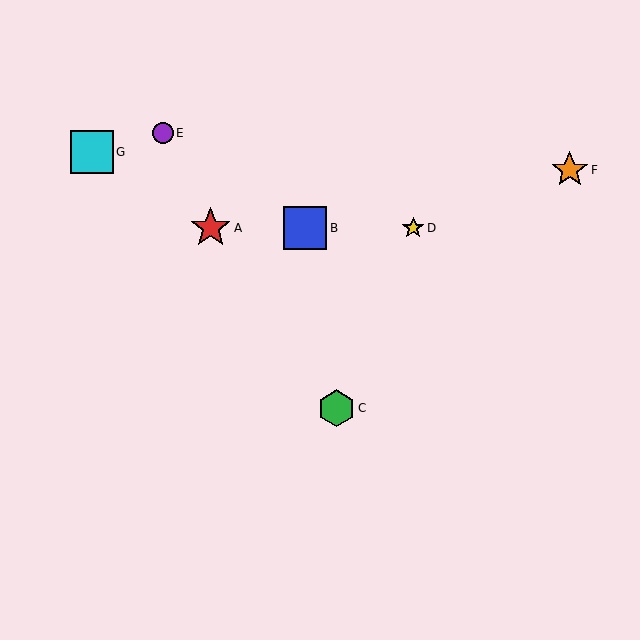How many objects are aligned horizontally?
3 objects (A, B, D) are aligned horizontally.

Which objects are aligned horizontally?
Objects A, B, D are aligned horizontally.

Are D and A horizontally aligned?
Yes, both are at y≈228.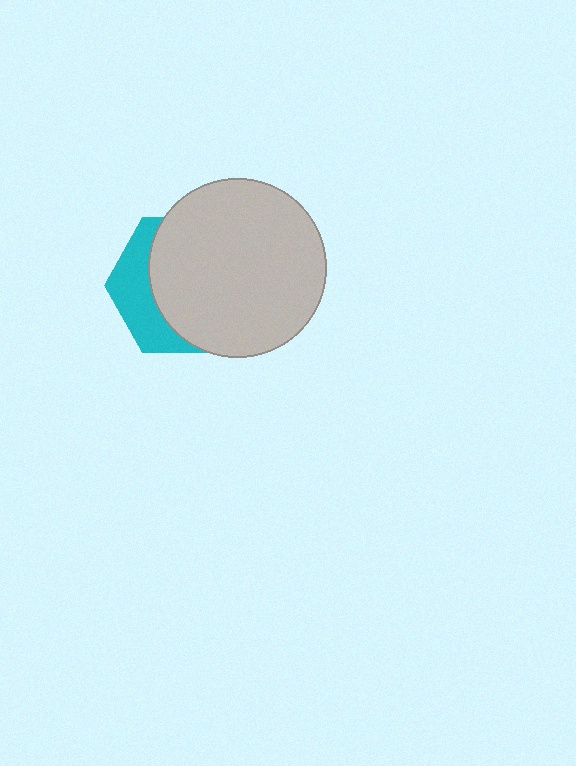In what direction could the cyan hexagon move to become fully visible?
The cyan hexagon could move left. That would shift it out from behind the light gray circle entirely.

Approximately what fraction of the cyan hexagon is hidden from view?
Roughly 68% of the cyan hexagon is hidden behind the light gray circle.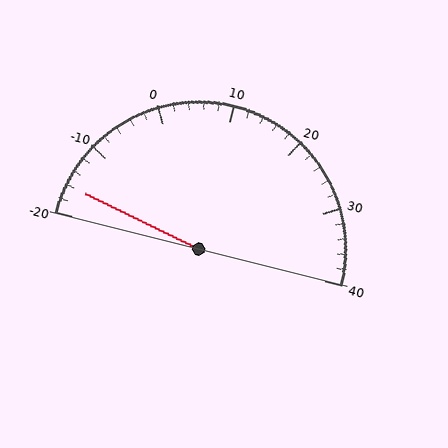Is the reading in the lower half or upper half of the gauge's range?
The reading is in the lower half of the range (-20 to 40).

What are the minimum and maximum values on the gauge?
The gauge ranges from -20 to 40.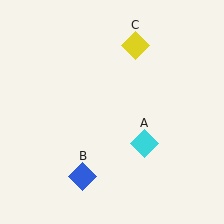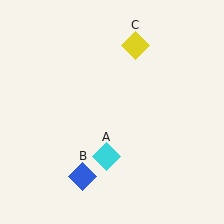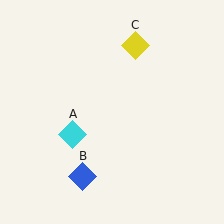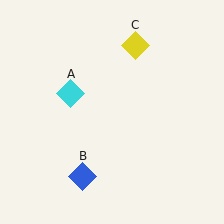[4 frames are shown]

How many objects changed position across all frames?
1 object changed position: cyan diamond (object A).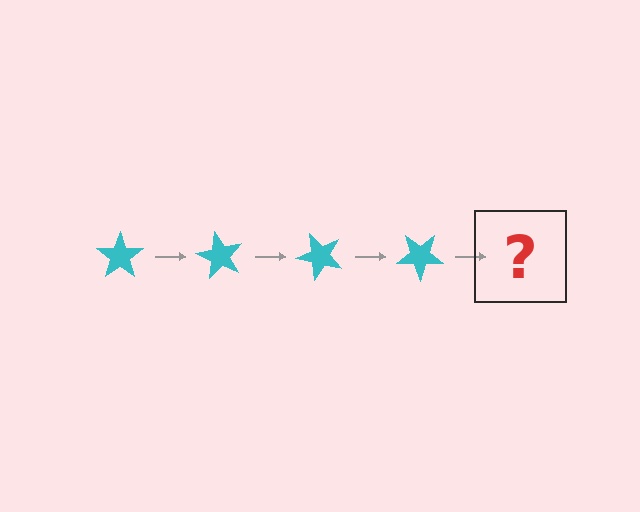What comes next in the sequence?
The next element should be a cyan star rotated 240 degrees.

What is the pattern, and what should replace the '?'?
The pattern is that the star rotates 60 degrees each step. The '?' should be a cyan star rotated 240 degrees.